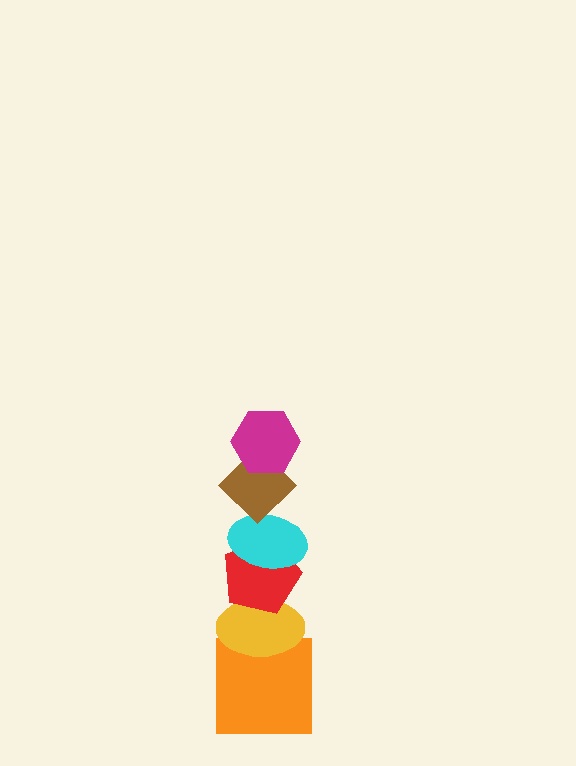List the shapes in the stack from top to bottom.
From top to bottom: the magenta hexagon, the brown diamond, the cyan ellipse, the red pentagon, the yellow ellipse, the orange square.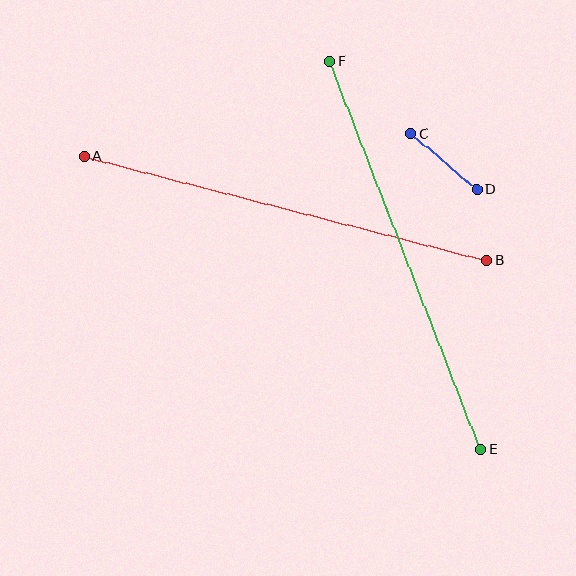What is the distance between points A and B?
The distance is approximately 417 pixels.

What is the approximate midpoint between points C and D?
The midpoint is at approximately (444, 161) pixels.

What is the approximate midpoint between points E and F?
The midpoint is at approximately (406, 255) pixels.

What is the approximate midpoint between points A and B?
The midpoint is at approximately (285, 208) pixels.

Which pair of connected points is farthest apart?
Points A and B are farthest apart.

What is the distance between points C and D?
The distance is approximately 86 pixels.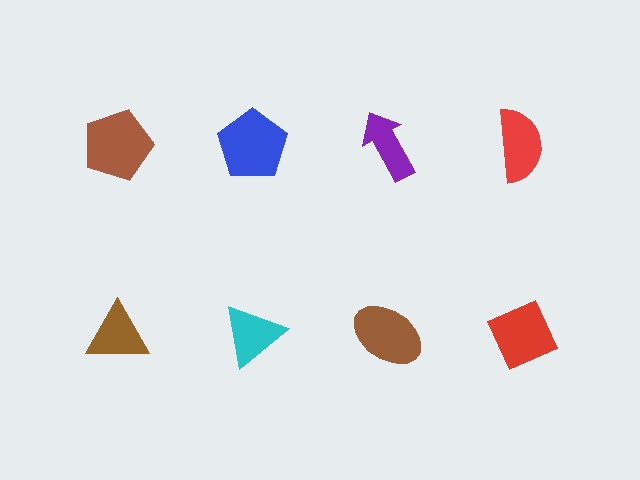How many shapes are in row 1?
4 shapes.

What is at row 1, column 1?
A brown pentagon.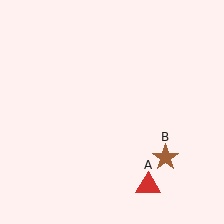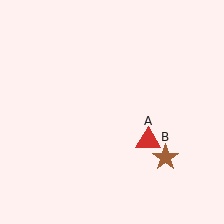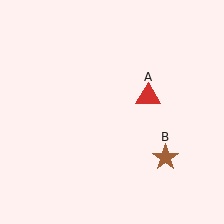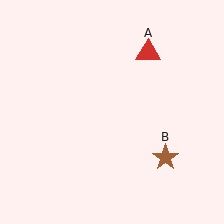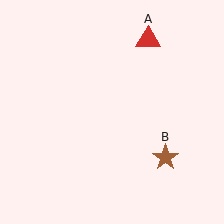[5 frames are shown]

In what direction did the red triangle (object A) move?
The red triangle (object A) moved up.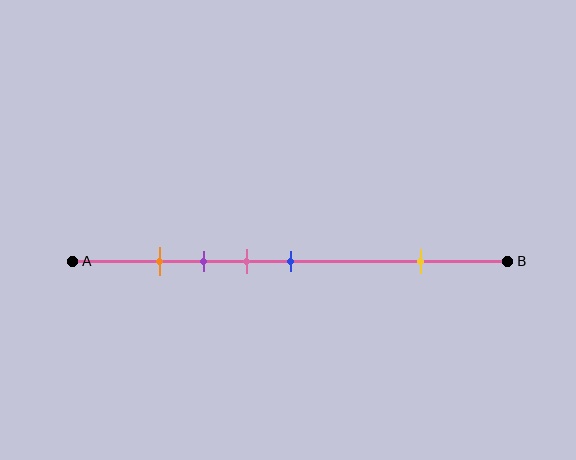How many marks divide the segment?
There are 5 marks dividing the segment.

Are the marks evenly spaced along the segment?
No, the marks are not evenly spaced.